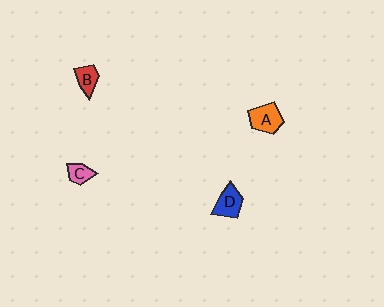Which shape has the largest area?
Shape A (orange).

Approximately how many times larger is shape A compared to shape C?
Approximately 1.9 times.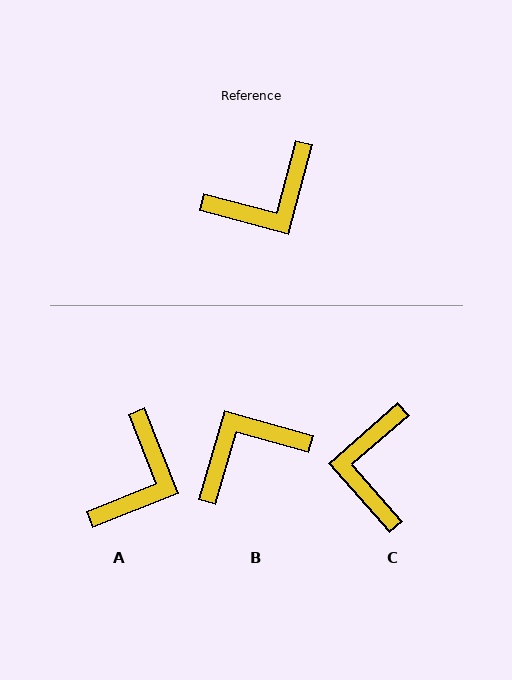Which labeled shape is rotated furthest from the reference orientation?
B, about 179 degrees away.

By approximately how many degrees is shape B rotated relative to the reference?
Approximately 179 degrees counter-clockwise.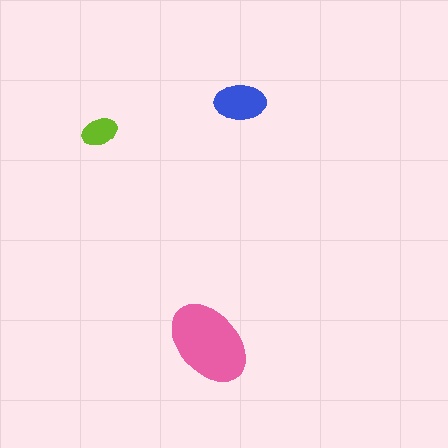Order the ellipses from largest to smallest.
the pink one, the blue one, the lime one.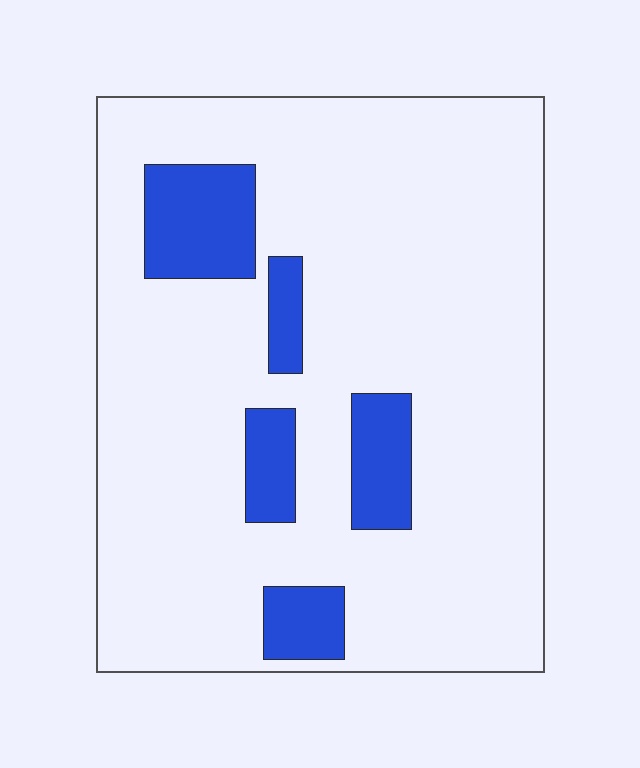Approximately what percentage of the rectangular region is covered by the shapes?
Approximately 15%.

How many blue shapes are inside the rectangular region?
5.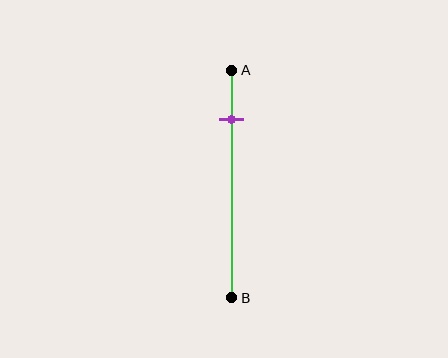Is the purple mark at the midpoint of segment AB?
No, the mark is at about 20% from A, not at the 50% midpoint.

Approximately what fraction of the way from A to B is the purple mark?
The purple mark is approximately 20% of the way from A to B.